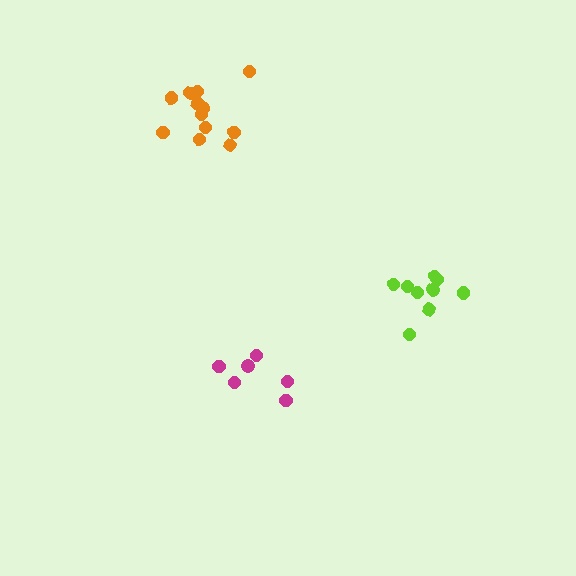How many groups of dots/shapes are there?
There are 3 groups.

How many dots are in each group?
Group 1: 12 dots, Group 2: 6 dots, Group 3: 9 dots (27 total).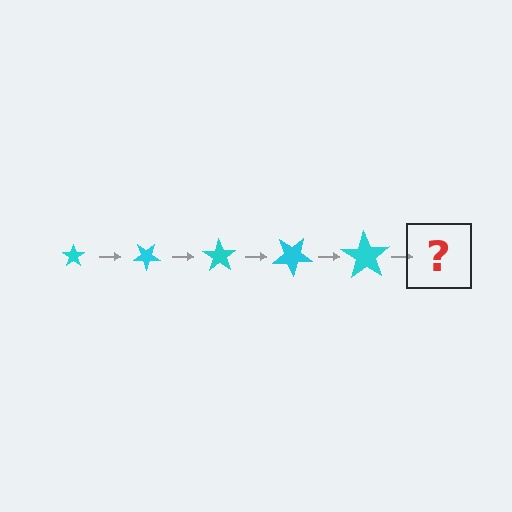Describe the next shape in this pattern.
It should be a star, larger than the previous one and rotated 175 degrees from the start.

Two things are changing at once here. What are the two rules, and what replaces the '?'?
The two rules are that the star grows larger each step and it rotates 35 degrees each step. The '?' should be a star, larger than the previous one and rotated 175 degrees from the start.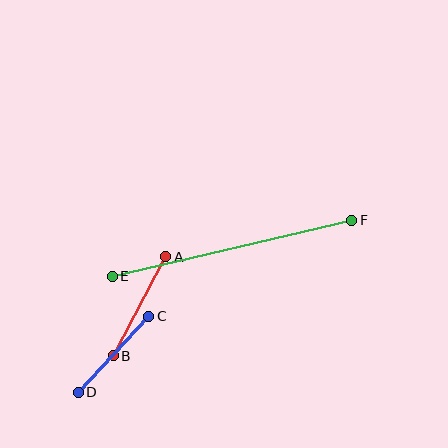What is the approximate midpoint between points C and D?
The midpoint is at approximately (114, 354) pixels.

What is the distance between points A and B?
The distance is approximately 112 pixels.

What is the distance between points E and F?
The distance is approximately 246 pixels.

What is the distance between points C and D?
The distance is approximately 103 pixels.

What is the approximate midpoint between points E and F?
The midpoint is at approximately (232, 248) pixels.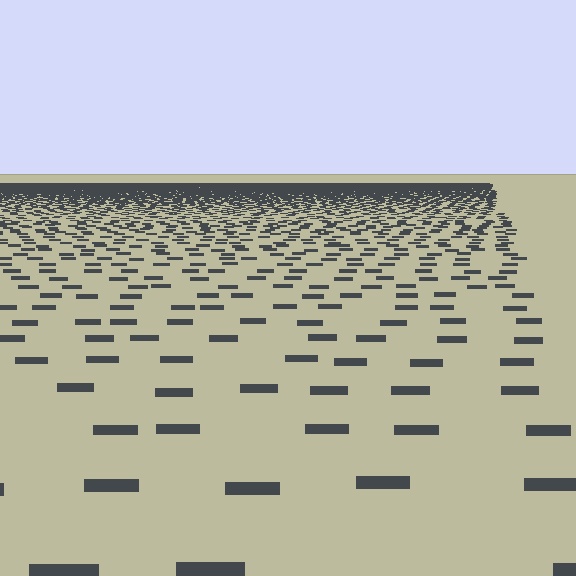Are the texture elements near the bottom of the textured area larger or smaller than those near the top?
Larger. Near the bottom, elements are closer to the viewer and appear at a bigger on-screen size.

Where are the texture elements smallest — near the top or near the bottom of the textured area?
Near the top.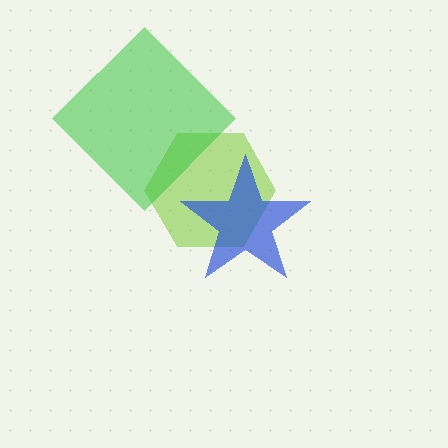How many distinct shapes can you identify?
There are 3 distinct shapes: a lime hexagon, a blue star, a green diamond.